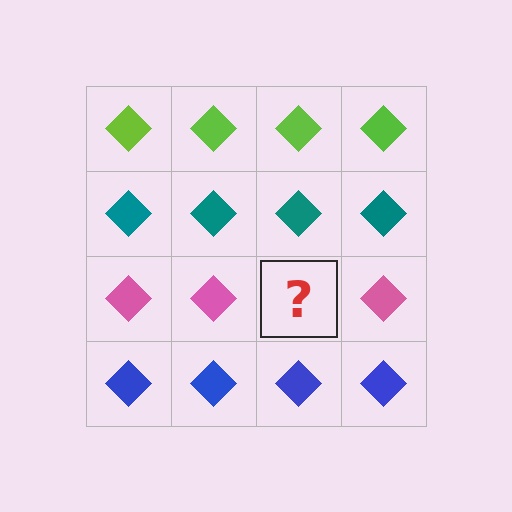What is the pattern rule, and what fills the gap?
The rule is that each row has a consistent color. The gap should be filled with a pink diamond.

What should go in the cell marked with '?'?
The missing cell should contain a pink diamond.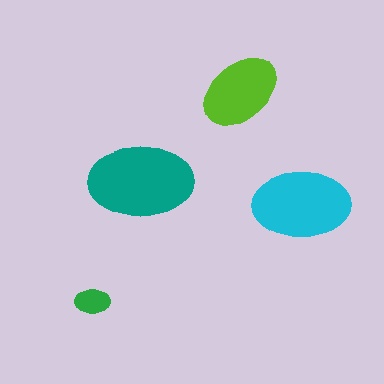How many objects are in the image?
There are 4 objects in the image.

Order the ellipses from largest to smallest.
the teal one, the cyan one, the lime one, the green one.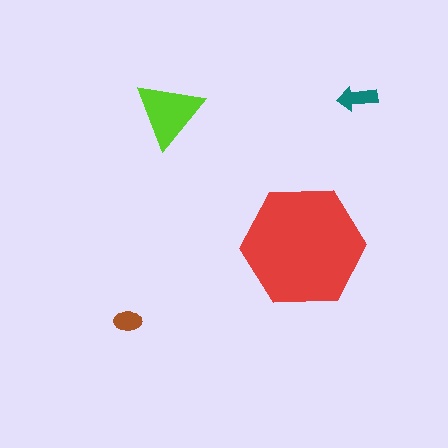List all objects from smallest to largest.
The brown ellipse, the teal arrow, the lime triangle, the red hexagon.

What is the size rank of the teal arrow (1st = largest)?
3rd.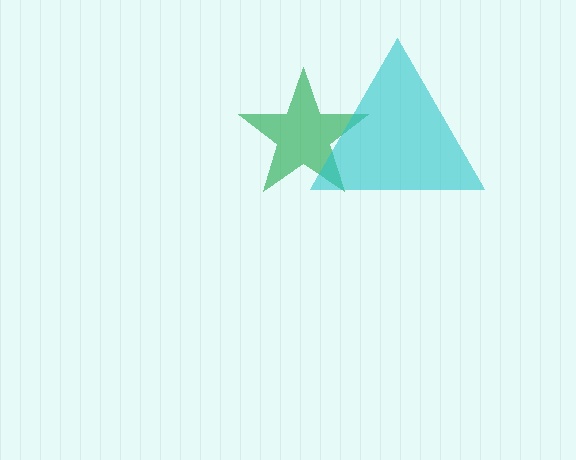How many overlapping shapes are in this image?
There are 2 overlapping shapes in the image.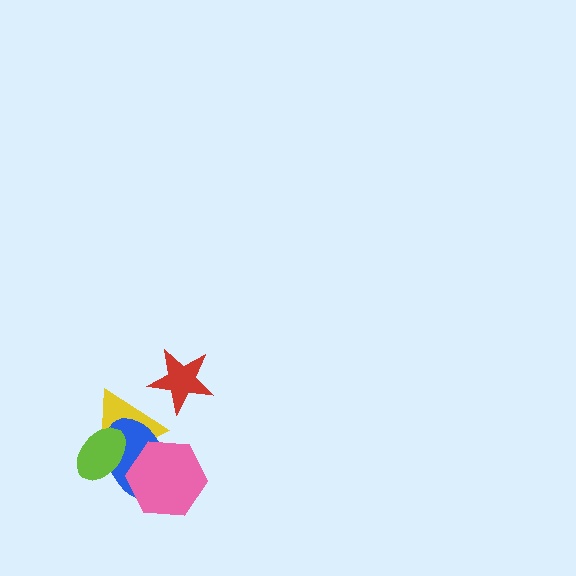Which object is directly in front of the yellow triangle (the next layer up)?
The blue ellipse is directly in front of the yellow triangle.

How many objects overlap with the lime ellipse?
2 objects overlap with the lime ellipse.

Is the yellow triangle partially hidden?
Yes, it is partially covered by another shape.